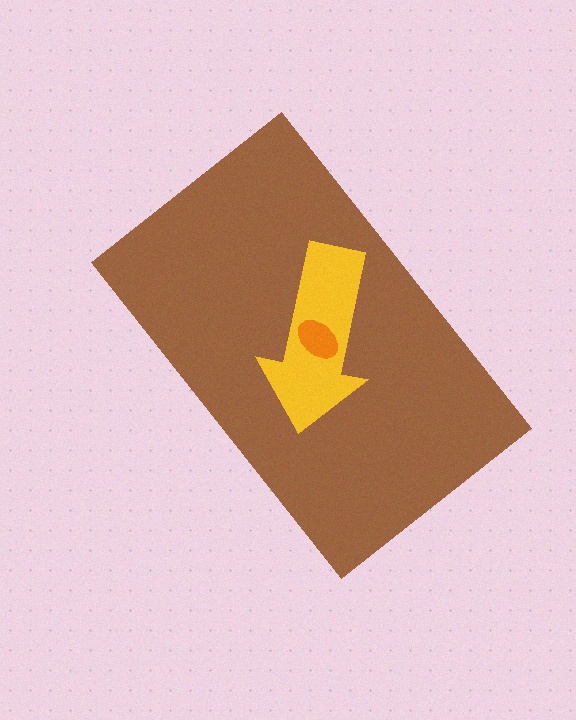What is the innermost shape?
The orange ellipse.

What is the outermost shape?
The brown rectangle.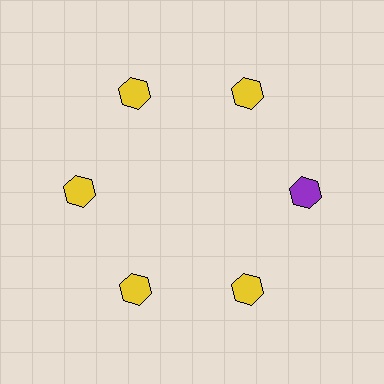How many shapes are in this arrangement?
There are 6 shapes arranged in a ring pattern.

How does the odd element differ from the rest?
It has a different color: purple instead of yellow.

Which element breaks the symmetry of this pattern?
The purple hexagon at roughly the 3 o'clock position breaks the symmetry. All other shapes are yellow hexagons.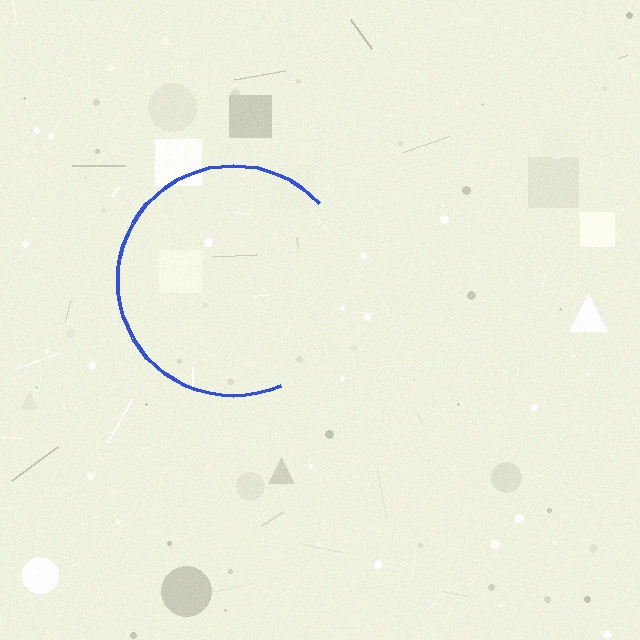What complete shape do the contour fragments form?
The contour fragments form a circle.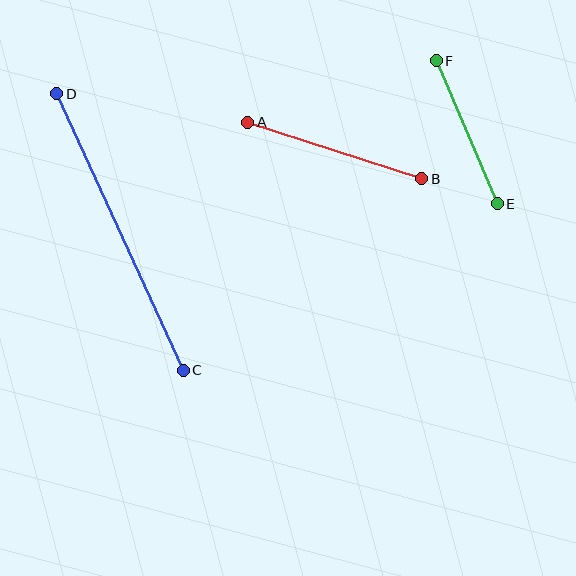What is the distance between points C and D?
The distance is approximately 304 pixels.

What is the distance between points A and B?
The distance is approximately 183 pixels.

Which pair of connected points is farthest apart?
Points C and D are farthest apart.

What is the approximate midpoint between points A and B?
The midpoint is at approximately (335, 151) pixels.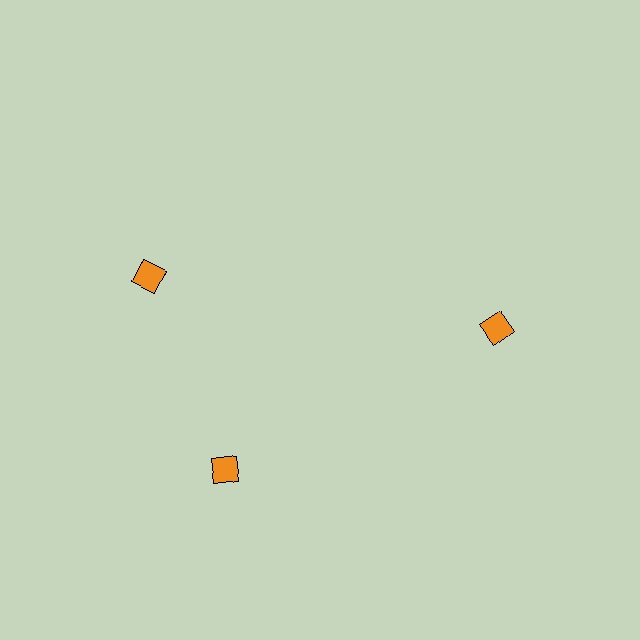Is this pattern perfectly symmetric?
No. The 3 orange diamonds are arranged in a ring, but one element near the 11 o'clock position is rotated out of alignment along the ring, breaking the 3-fold rotational symmetry.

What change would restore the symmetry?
The symmetry would be restored by rotating it back into even spacing with its neighbors so that all 3 diamonds sit at equal angles and equal distance from the center.